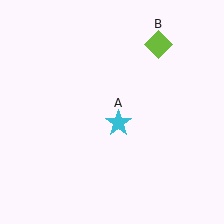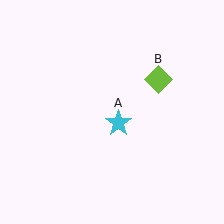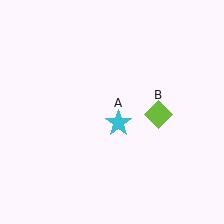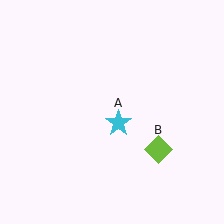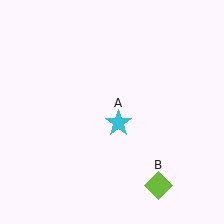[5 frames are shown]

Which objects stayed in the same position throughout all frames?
Cyan star (object A) remained stationary.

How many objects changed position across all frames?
1 object changed position: lime diamond (object B).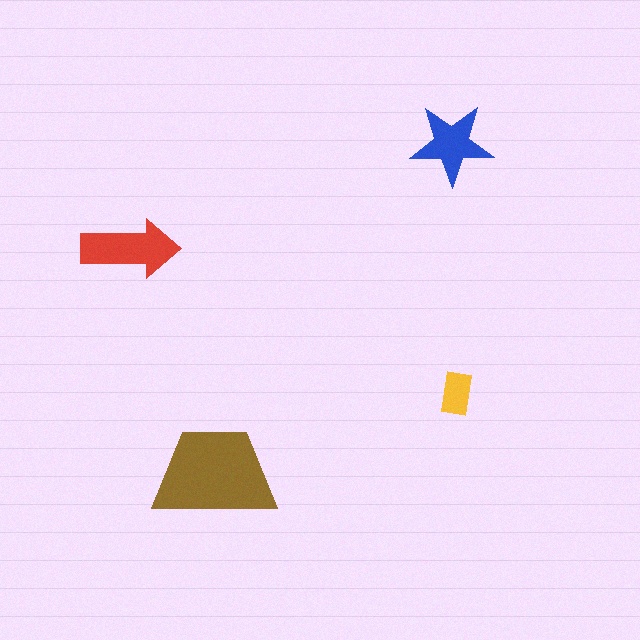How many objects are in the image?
There are 4 objects in the image.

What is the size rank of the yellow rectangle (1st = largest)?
4th.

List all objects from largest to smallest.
The brown trapezoid, the red arrow, the blue star, the yellow rectangle.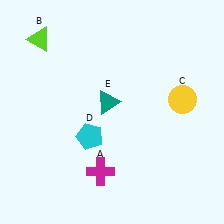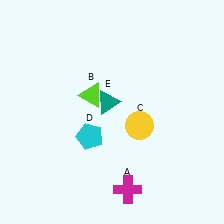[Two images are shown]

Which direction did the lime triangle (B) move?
The lime triangle (B) moved down.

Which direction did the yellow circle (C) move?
The yellow circle (C) moved left.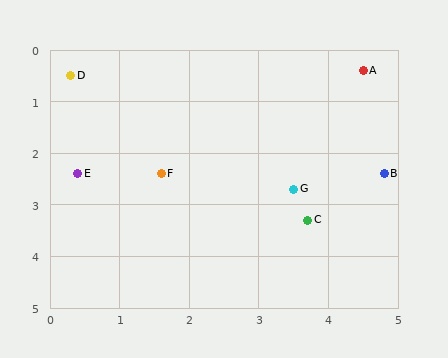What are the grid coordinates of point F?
Point F is at approximately (1.6, 2.4).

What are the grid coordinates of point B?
Point B is at approximately (4.8, 2.4).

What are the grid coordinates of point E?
Point E is at approximately (0.4, 2.4).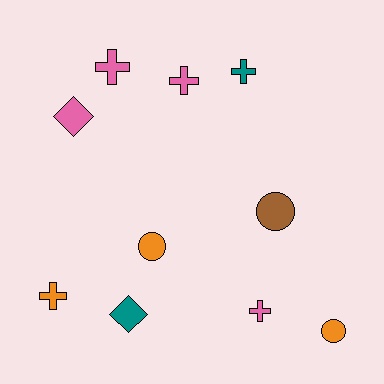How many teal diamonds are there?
There is 1 teal diamond.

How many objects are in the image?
There are 10 objects.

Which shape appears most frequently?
Cross, with 5 objects.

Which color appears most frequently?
Pink, with 4 objects.